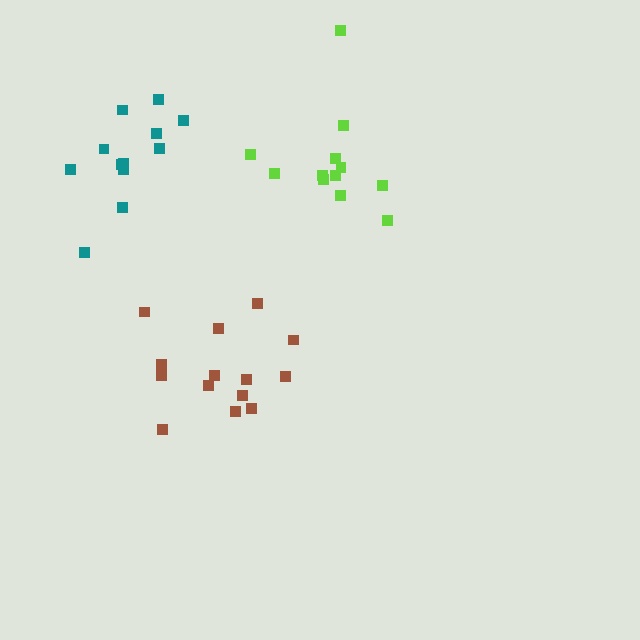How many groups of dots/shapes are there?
There are 3 groups.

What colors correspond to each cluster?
The clusters are colored: brown, lime, teal.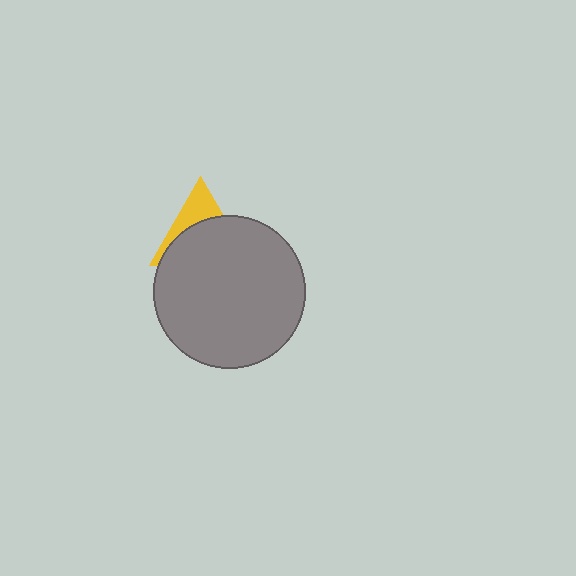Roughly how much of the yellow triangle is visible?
A small part of it is visible (roughly 34%).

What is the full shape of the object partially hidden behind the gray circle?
The partially hidden object is a yellow triangle.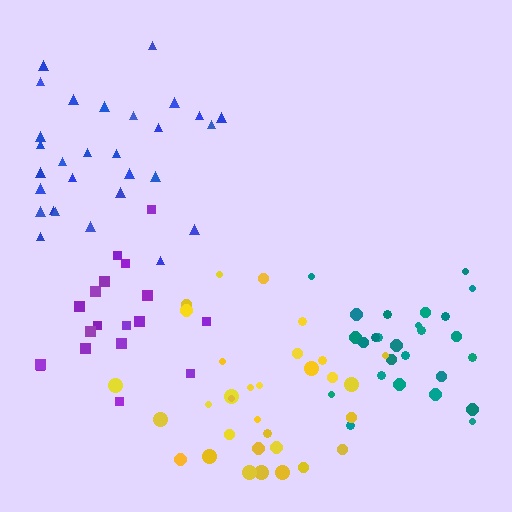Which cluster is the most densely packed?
Teal.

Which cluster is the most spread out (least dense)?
Blue.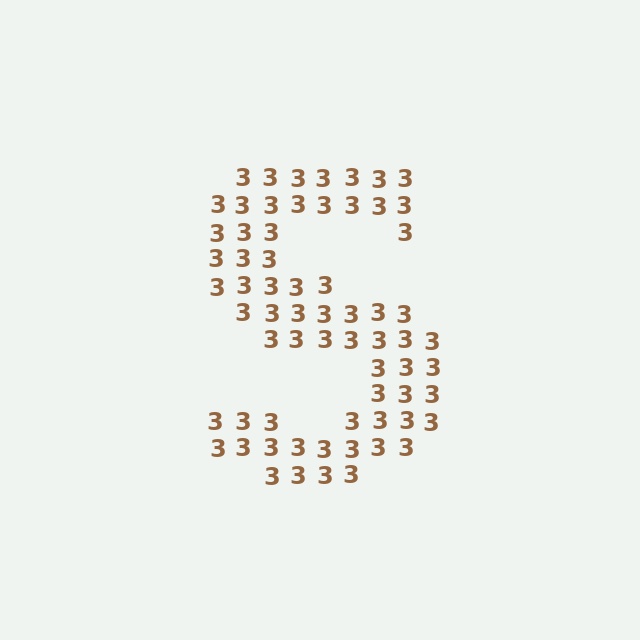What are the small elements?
The small elements are digit 3's.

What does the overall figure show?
The overall figure shows the letter S.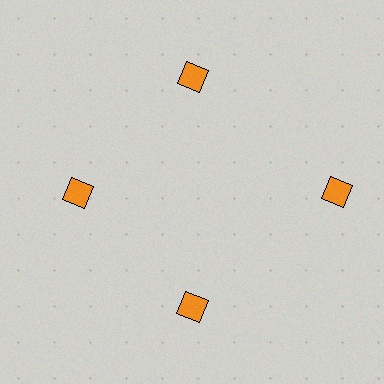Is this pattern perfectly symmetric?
No. The 4 orange diamonds are arranged in a ring, but one element near the 3 o'clock position is pushed outward from the center, breaking the 4-fold rotational symmetry.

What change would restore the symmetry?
The symmetry would be restored by moving it inward, back onto the ring so that all 4 diamonds sit at equal angles and equal distance from the center.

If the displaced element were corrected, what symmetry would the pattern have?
It would have 4-fold rotational symmetry — the pattern would map onto itself every 90 degrees.